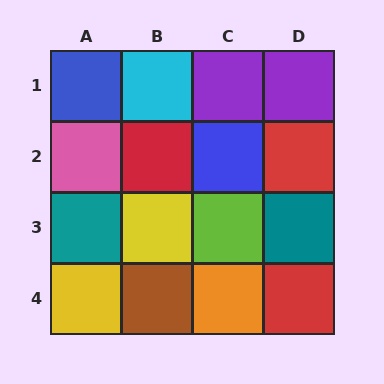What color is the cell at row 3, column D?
Teal.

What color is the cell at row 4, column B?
Brown.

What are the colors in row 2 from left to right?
Pink, red, blue, red.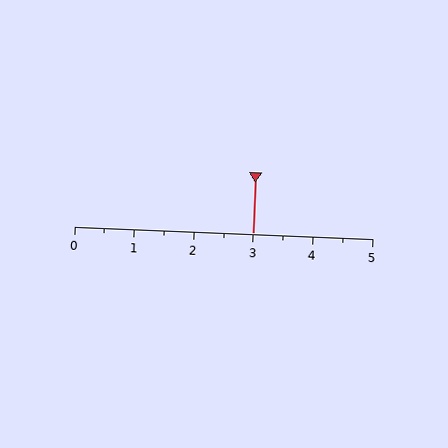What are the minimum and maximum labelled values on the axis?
The axis runs from 0 to 5.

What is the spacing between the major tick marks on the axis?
The major ticks are spaced 1 apart.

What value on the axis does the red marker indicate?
The marker indicates approximately 3.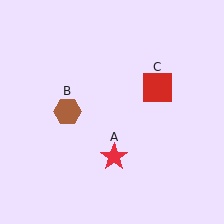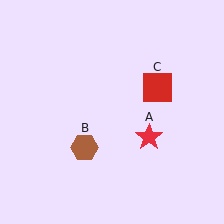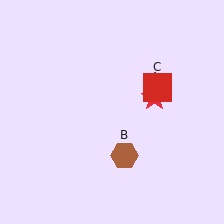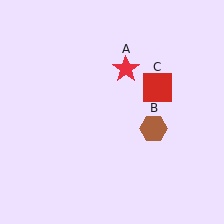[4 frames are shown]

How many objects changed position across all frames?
2 objects changed position: red star (object A), brown hexagon (object B).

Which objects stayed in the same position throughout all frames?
Red square (object C) remained stationary.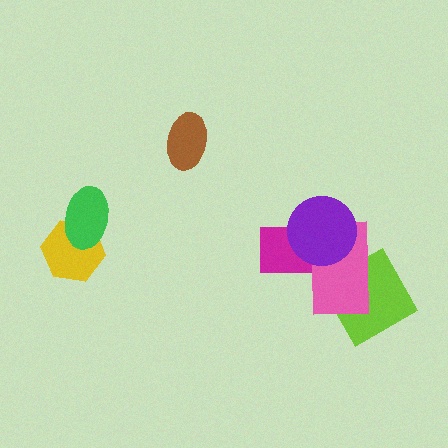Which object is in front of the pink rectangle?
The purple circle is in front of the pink rectangle.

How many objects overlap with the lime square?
1 object overlaps with the lime square.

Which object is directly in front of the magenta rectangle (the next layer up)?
The pink rectangle is directly in front of the magenta rectangle.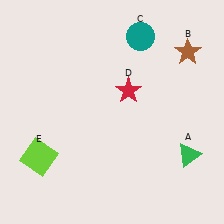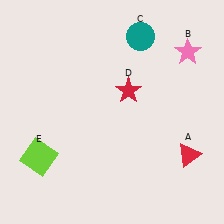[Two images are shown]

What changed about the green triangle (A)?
In Image 1, A is green. In Image 2, it changed to red.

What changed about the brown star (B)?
In Image 1, B is brown. In Image 2, it changed to pink.